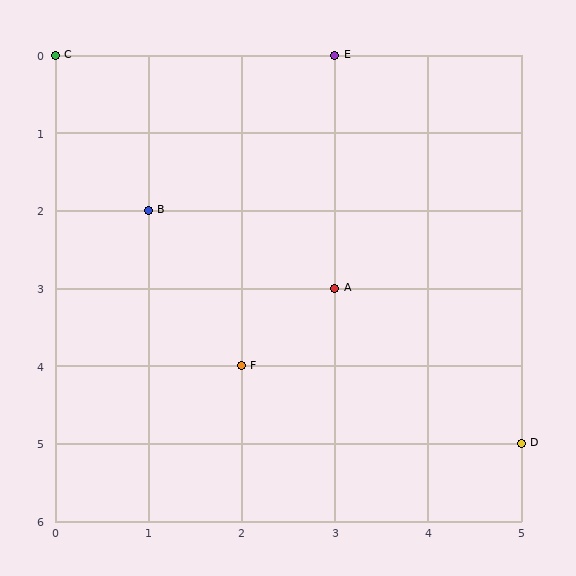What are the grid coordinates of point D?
Point D is at grid coordinates (5, 5).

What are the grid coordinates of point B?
Point B is at grid coordinates (1, 2).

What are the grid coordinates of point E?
Point E is at grid coordinates (3, 0).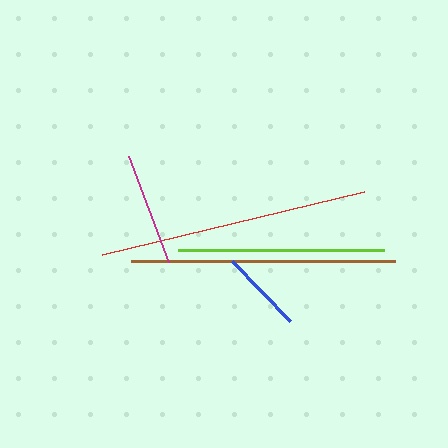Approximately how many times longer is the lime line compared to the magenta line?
The lime line is approximately 1.8 times the length of the magenta line.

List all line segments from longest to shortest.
From longest to shortest: red, brown, lime, magenta, blue.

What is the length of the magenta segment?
The magenta segment is approximately 113 pixels long.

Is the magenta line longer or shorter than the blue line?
The magenta line is longer than the blue line.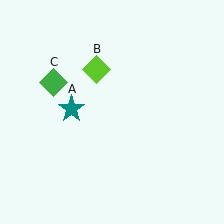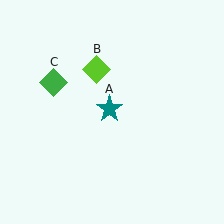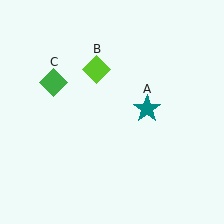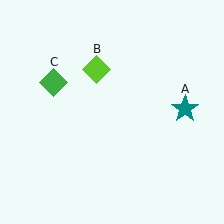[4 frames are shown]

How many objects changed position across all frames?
1 object changed position: teal star (object A).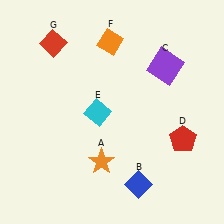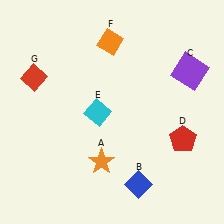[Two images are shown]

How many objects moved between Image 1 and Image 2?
2 objects moved between the two images.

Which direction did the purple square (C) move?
The purple square (C) moved right.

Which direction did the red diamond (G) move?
The red diamond (G) moved down.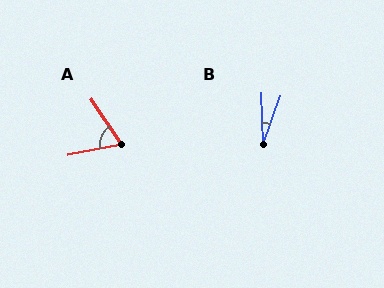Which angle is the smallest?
B, at approximately 21 degrees.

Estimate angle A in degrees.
Approximately 68 degrees.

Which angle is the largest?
A, at approximately 68 degrees.